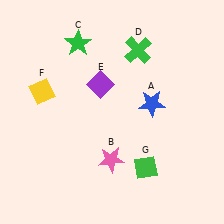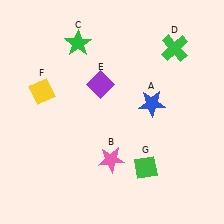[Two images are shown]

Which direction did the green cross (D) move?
The green cross (D) moved right.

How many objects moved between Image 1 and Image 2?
1 object moved between the two images.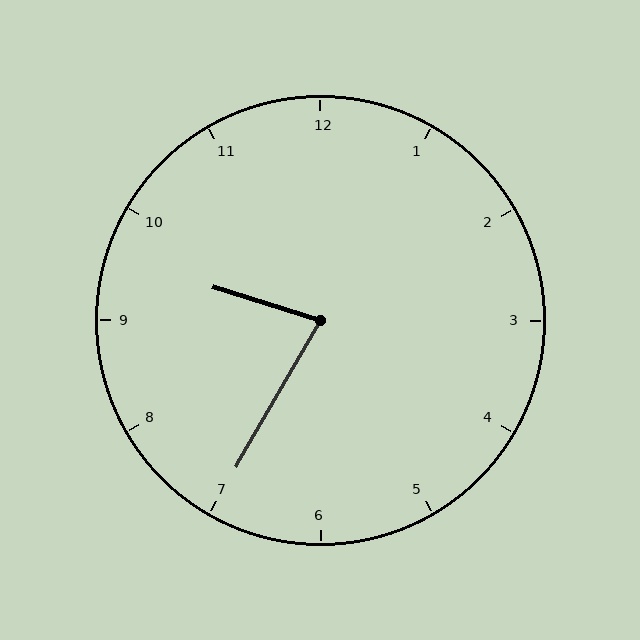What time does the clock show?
9:35.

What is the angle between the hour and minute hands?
Approximately 78 degrees.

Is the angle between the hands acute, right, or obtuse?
It is acute.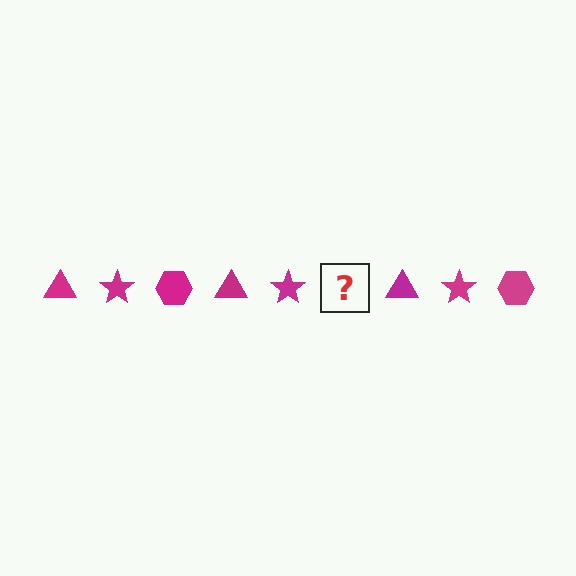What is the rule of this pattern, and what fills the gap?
The rule is that the pattern cycles through triangle, star, hexagon shapes in magenta. The gap should be filled with a magenta hexagon.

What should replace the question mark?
The question mark should be replaced with a magenta hexagon.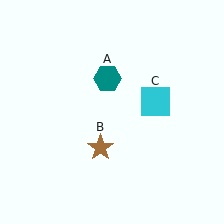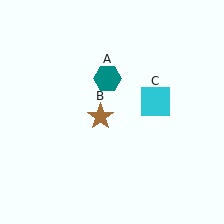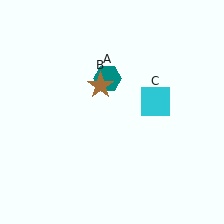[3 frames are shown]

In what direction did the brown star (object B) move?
The brown star (object B) moved up.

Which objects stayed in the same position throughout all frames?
Teal hexagon (object A) and cyan square (object C) remained stationary.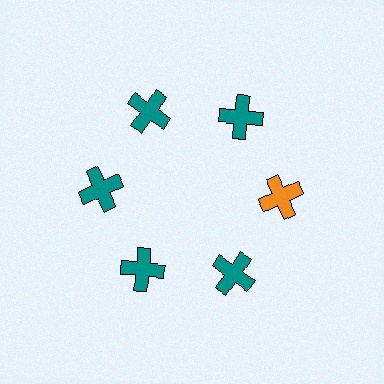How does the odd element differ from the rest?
It has a different color: orange instead of teal.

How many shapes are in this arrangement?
There are 6 shapes arranged in a ring pattern.